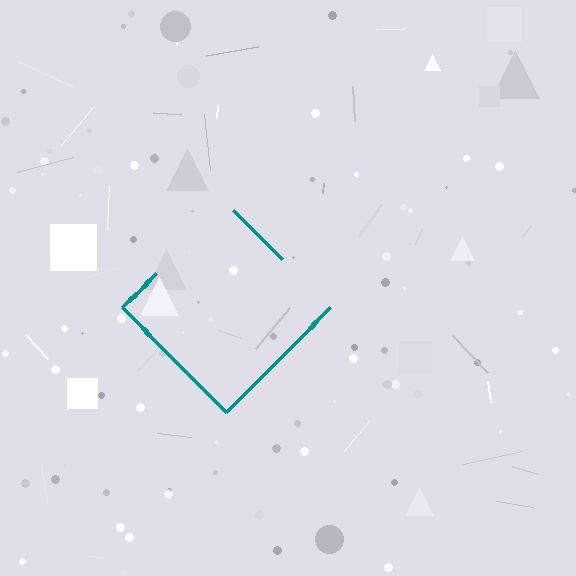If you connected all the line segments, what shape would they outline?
They would outline a diamond.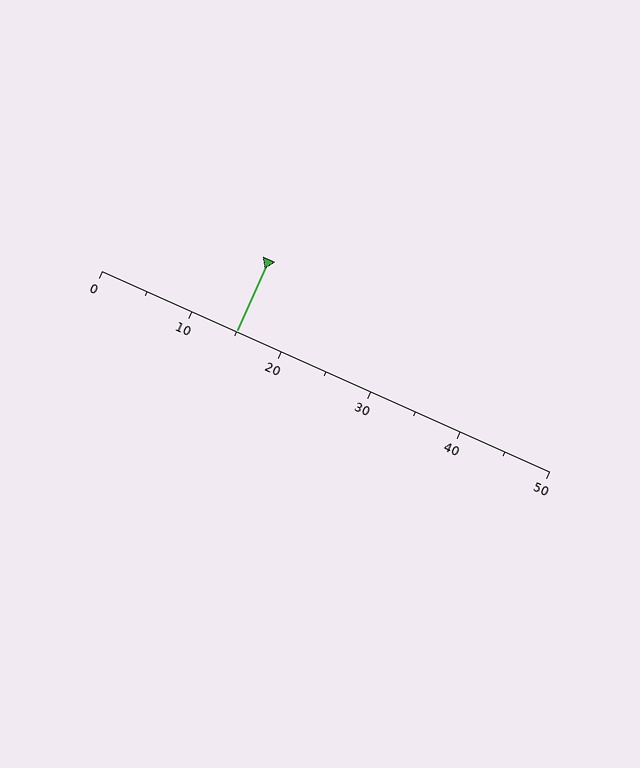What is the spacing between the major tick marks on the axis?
The major ticks are spaced 10 apart.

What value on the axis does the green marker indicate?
The marker indicates approximately 15.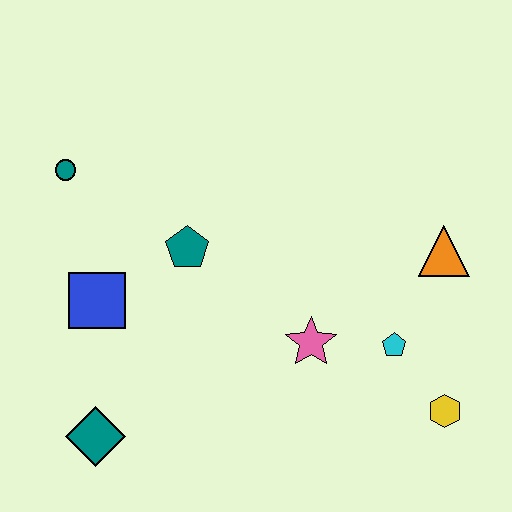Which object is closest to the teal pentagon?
The blue square is closest to the teal pentagon.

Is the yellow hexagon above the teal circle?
No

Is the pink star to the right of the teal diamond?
Yes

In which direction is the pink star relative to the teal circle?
The pink star is to the right of the teal circle.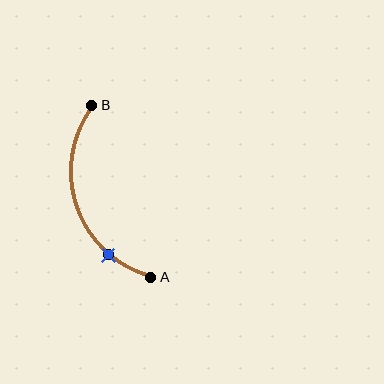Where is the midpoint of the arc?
The arc midpoint is the point on the curve farthest from the straight line joining A and B. It sits to the left of that line.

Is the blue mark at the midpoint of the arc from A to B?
No. The blue mark lies on the arc but is closer to endpoint A. The arc midpoint would be at the point on the curve equidistant along the arc from both A and B.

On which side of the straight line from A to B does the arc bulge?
The arc bulges to the left of the straight line connecting A and B.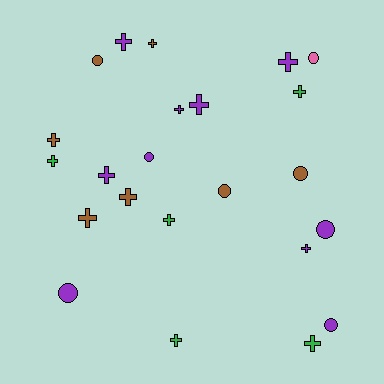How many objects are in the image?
There are 23 objects.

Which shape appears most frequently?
Cross, with 15 objects.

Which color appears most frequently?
Purple, with 10 objects.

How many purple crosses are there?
There are 6 purple crosses.